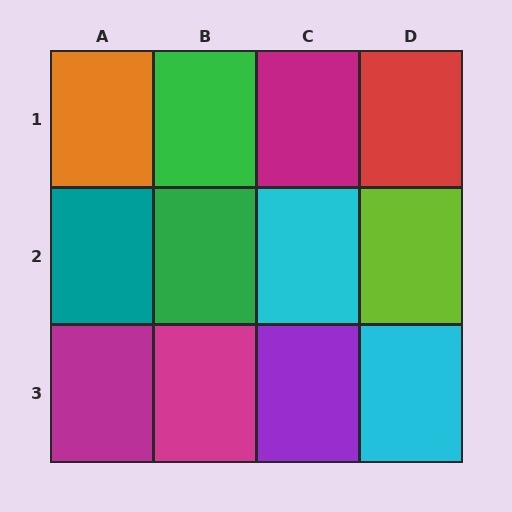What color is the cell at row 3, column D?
Cyan.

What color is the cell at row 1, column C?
Magenta.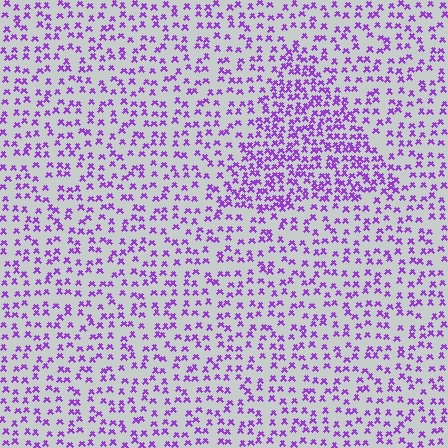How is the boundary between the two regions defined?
The boundary is defined by a change in element density (approximately 1.9x ratio). All elements are the same color, size, and shape.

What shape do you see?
I see a triangle.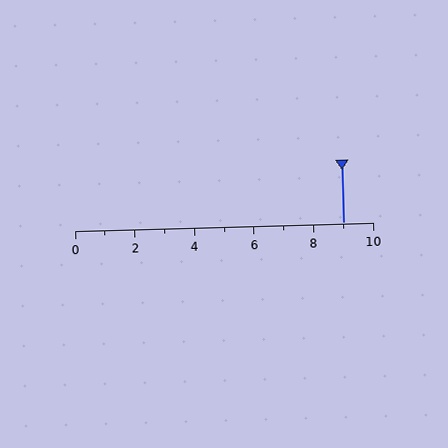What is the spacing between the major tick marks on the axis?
The major ticks are spaced 2 apart.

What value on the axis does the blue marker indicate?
The marker indicates approximately 9.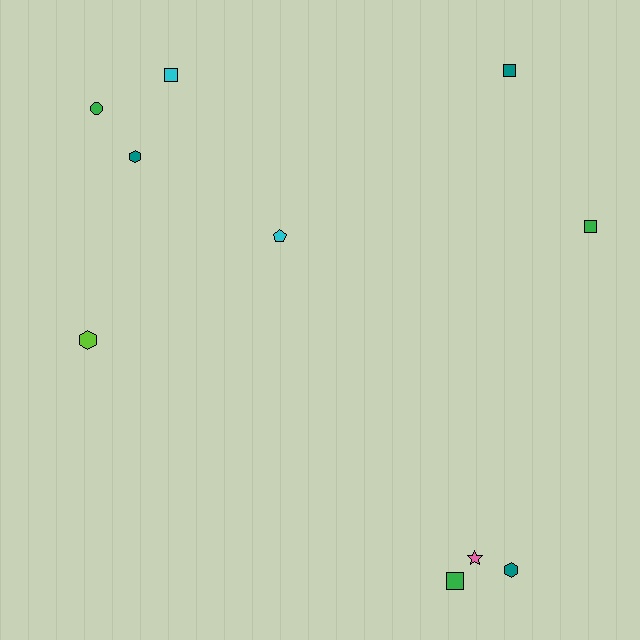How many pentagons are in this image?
There is 1 pentagon.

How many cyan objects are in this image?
There are 2 cyan objects.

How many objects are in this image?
There are 10 objects.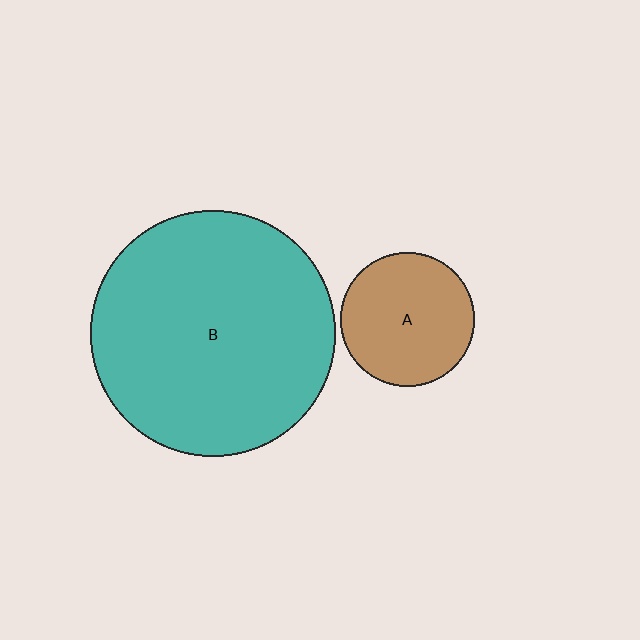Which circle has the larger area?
Circle B (teal).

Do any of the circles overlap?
No, none of the circles overlap.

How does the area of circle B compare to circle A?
Approximately 3.4 times.